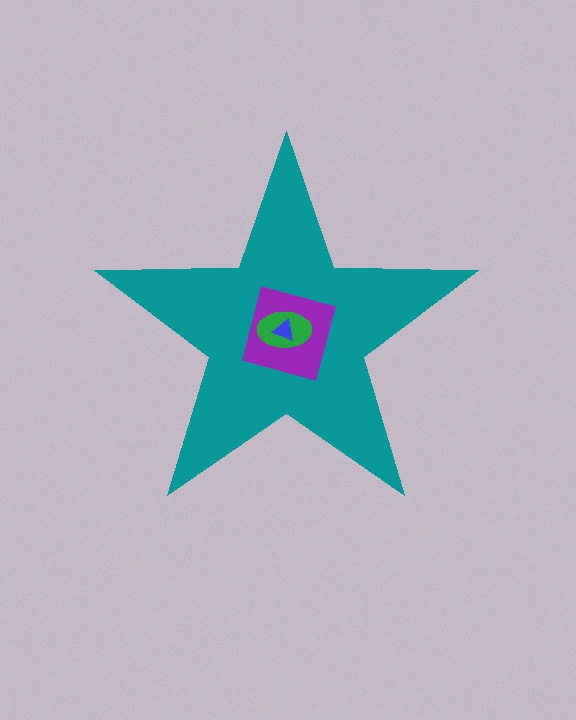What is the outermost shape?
The teal star.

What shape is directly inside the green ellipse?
The blue triangle.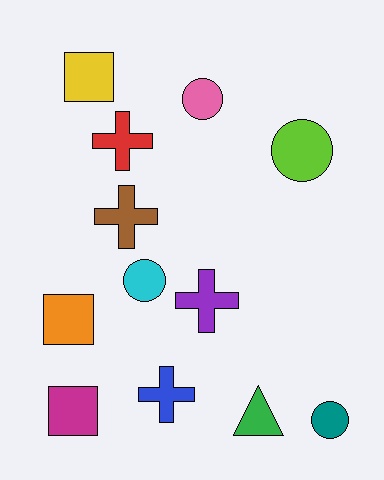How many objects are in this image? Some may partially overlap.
There are 12 objects.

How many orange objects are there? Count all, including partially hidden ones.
There is 1 orange object.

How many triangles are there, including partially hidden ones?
There is 1 triangle.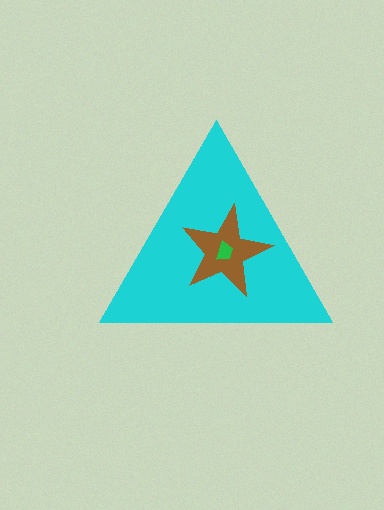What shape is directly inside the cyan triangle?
The brown star.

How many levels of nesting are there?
3.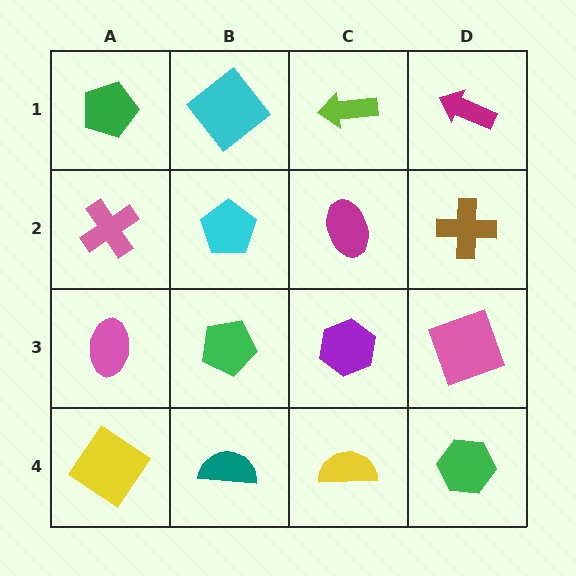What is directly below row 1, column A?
A pink cross.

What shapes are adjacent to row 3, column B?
A cyan pentagon (row 2, column B), a teal semicircle (row 4, column B), a pink ellipse (row 3, column A), a purple hexagon (row 3, column C).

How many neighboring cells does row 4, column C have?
3.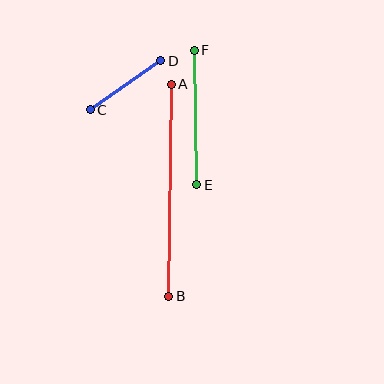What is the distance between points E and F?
The distance is approximately 135 pixels.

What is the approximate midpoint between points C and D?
The midpoint is at approximately (125, 85) pixels.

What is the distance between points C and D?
The distance is approximately 86 pixels.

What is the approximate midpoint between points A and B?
The midpoint is at approximately (170, 190) pixels.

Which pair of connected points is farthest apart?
Points A and B are farthest apart.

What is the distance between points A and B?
The distance is approximately 212 pixels.